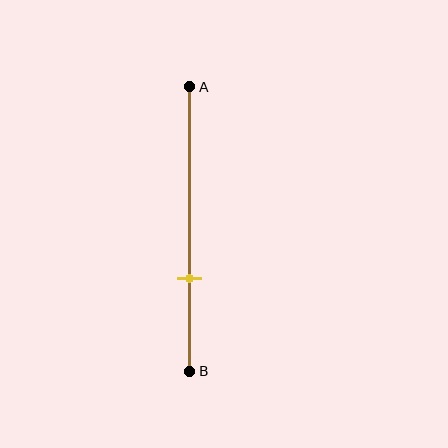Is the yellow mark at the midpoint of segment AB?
No, the mark is at about 65% from A, not at the 50% midpoint.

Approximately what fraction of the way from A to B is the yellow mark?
The yellow mark is approximately 65% of the way from A to B.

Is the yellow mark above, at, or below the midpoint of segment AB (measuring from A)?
The yellow mark is below the midpoint of segment AB.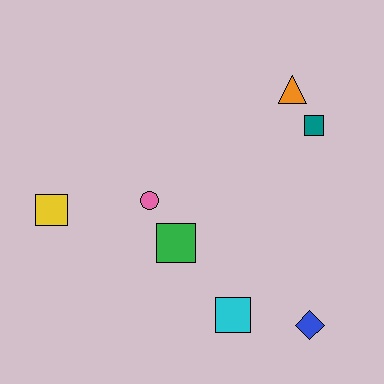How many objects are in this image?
There are 7 objects.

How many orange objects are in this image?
There is 1 orange object.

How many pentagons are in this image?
There are no pentagons.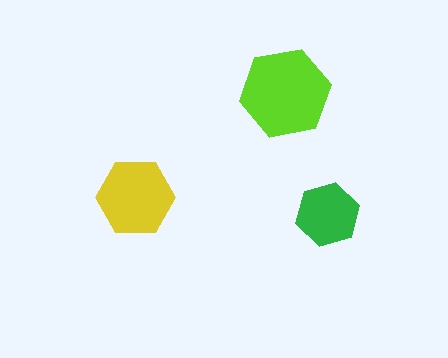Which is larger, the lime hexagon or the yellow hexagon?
The lime one.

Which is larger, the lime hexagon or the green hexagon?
The lime one.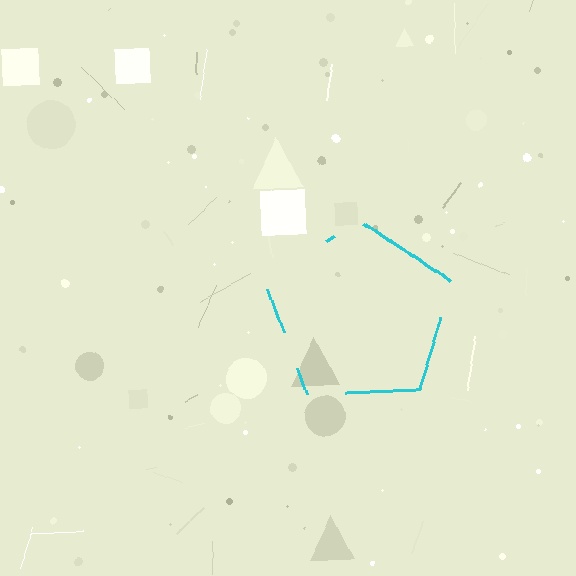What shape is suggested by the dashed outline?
The dashed outline suggests a pentagon.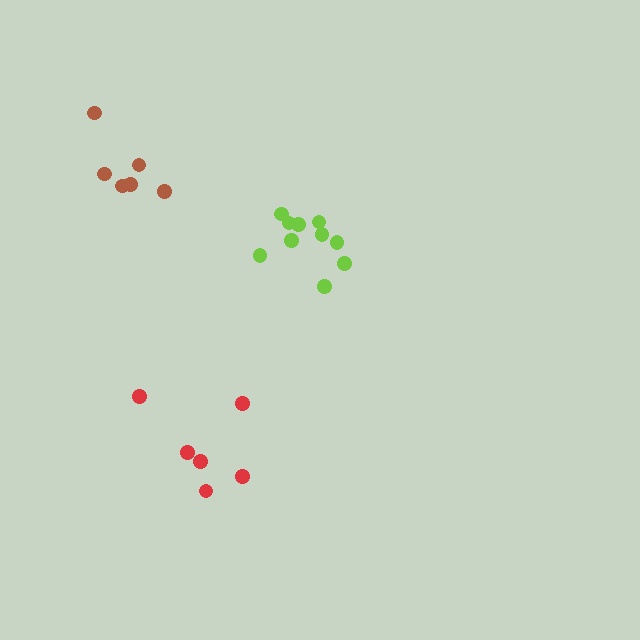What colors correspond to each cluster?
The clusters are colored: brown, lime, red.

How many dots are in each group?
Group 1: 6 dots, Group 2: 10 dots, Group 3: 6 dots (22 total).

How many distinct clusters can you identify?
There are 3 distinct clusters.